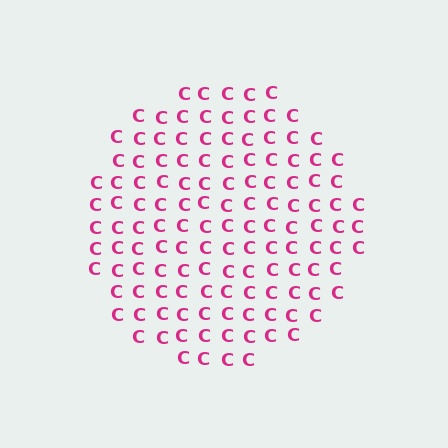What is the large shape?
The large shape is a circle.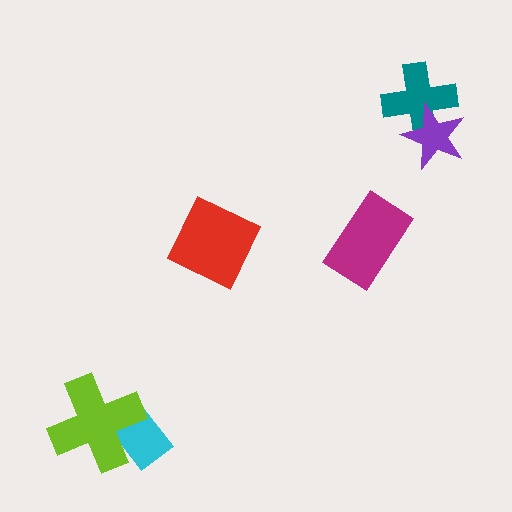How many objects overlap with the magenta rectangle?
0 objects overlap with the magenta rectangle.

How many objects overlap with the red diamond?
0 objects overlap with the red diamond.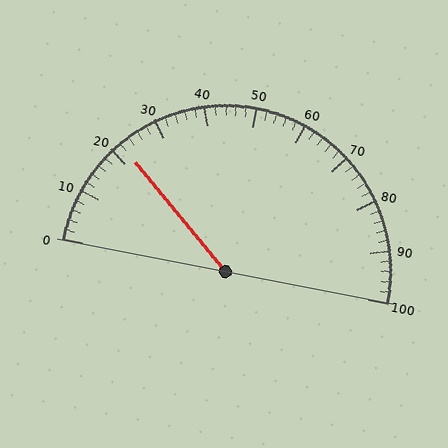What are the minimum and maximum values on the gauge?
The gauge ranges from 0 to 100.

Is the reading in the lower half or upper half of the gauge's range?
The reading is in the lower half of the range (0 to 100).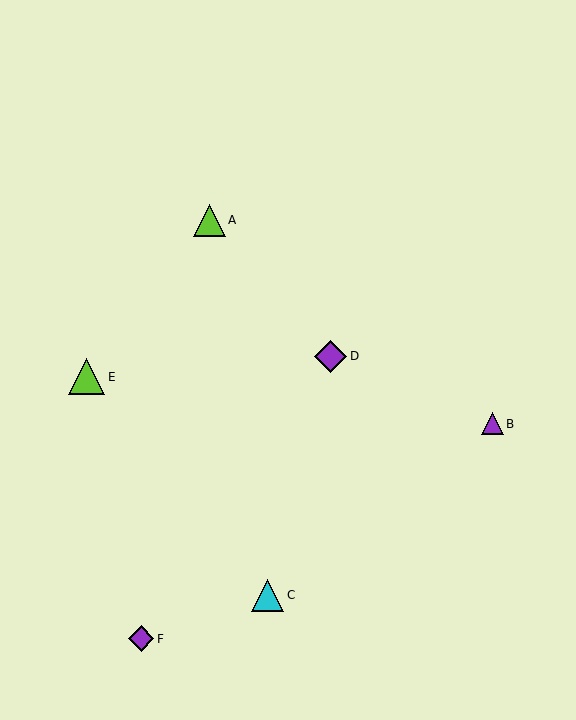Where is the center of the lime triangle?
The center of the lime triangle is at (87, 377).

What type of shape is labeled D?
Shape D is a purple diamond.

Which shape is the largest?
The lime triangle (labeled E) is the largest.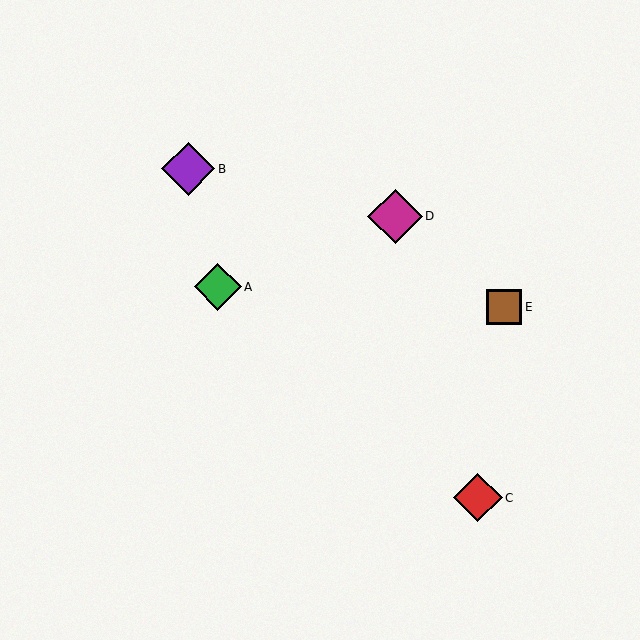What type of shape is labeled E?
Shape E is a brown square.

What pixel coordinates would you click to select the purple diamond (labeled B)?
Click at (188, 169) to select the purple diamond B.